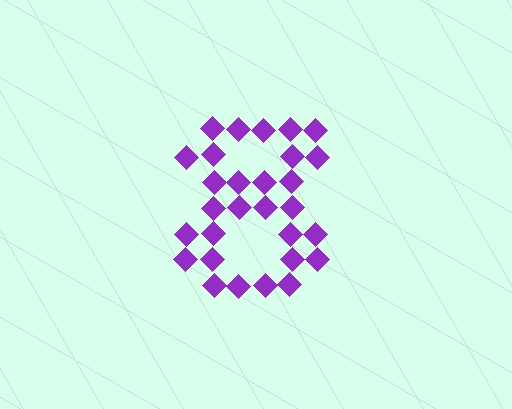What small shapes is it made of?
It is made of small diamonds.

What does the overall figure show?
The overall figure shows the digit 8.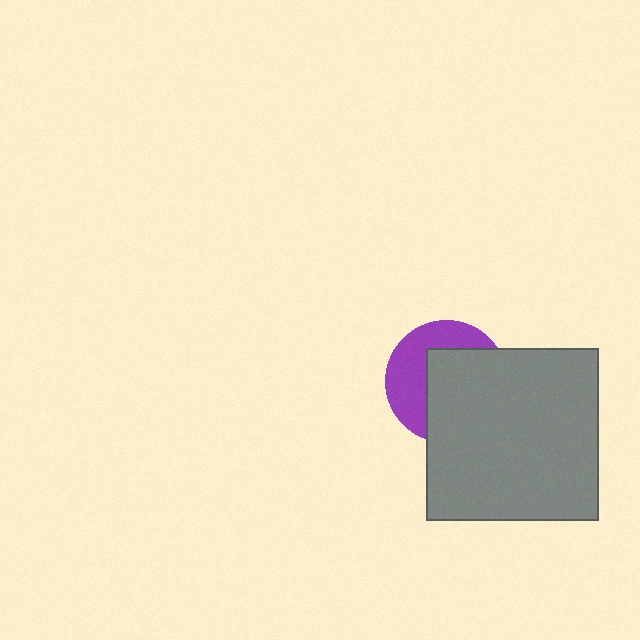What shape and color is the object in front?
The object in front is a gray square.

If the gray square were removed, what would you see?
You would see the complete purple circle.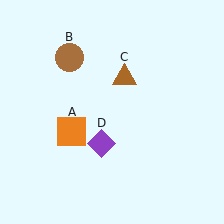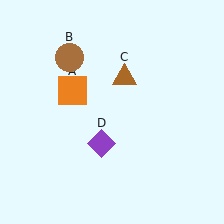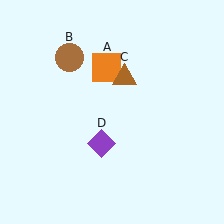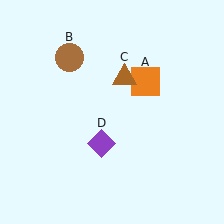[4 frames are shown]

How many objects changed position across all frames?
1 object changed position: orange square (object A).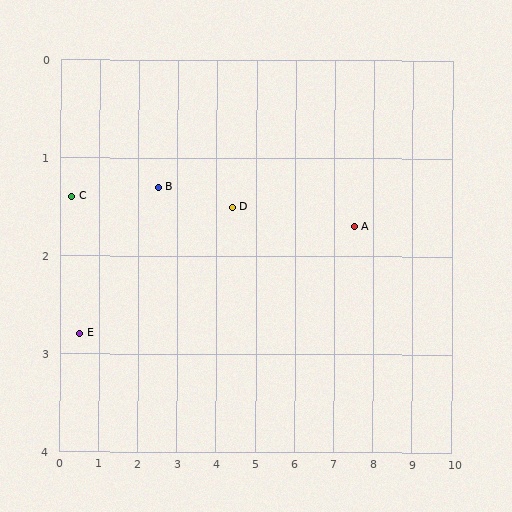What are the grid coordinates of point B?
Point B is at approximately (2.5, 1.3).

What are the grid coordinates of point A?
Point A is at approximately (7.5, 1.7).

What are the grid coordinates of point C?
Point C is at approximately (0.3, 1.4).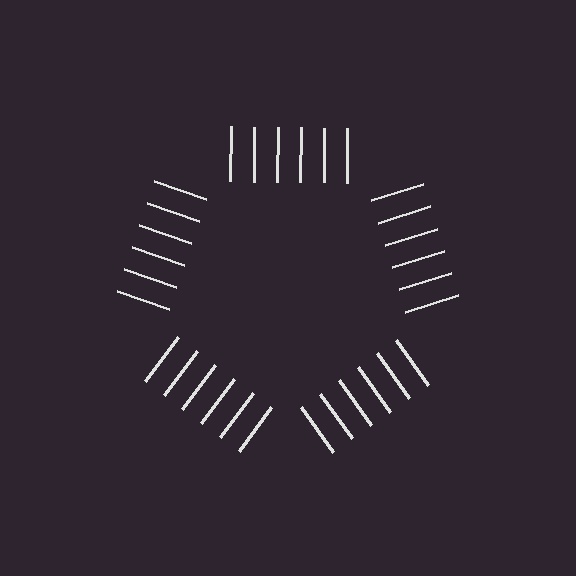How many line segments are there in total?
30 — 6 along each of the 5 edges.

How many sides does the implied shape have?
5 sides — the line-ends trace a pentagon.